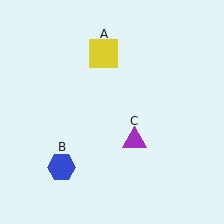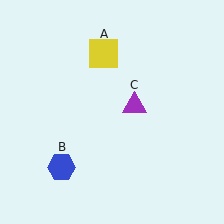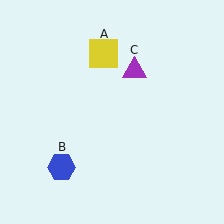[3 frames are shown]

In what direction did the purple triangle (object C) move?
The purple triangle (object C) moved up.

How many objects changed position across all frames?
1 object changed position: purple triangle (object C).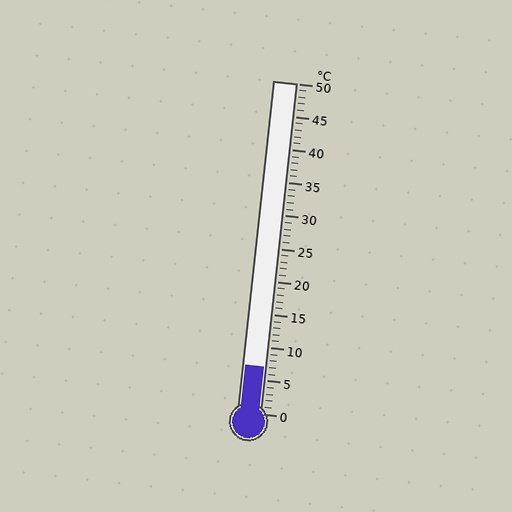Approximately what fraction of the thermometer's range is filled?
The thermometer is filled to approximately 15% of its range.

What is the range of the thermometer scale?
The thermometer scale ranges from 0°C to 50°C.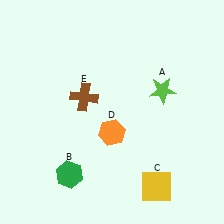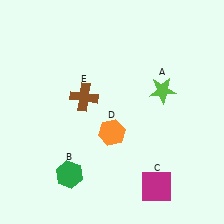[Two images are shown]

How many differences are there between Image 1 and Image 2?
There is 1 difference between the two images.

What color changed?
The square (C) changed from yellow in Image 1 to magenta in Image 2.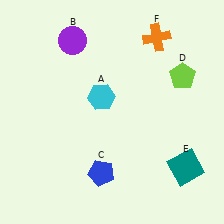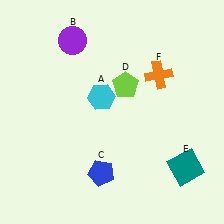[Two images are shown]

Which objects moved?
The objects that moved are: the lime pentagon (D), the orange cross (F).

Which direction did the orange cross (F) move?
The orange cross (F) moved down.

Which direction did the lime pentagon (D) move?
The lime pentagon (D) moved left.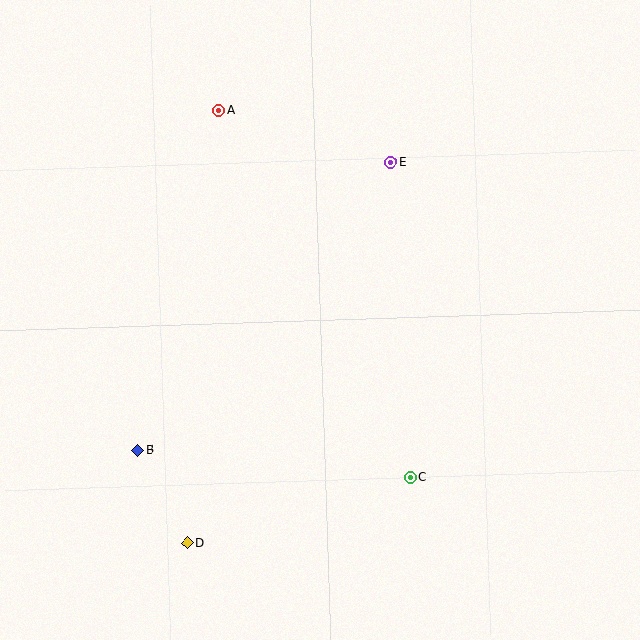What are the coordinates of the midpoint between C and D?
The midpoint between C and D is at (299, 510).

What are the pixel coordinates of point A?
Point A is at (219, 110).